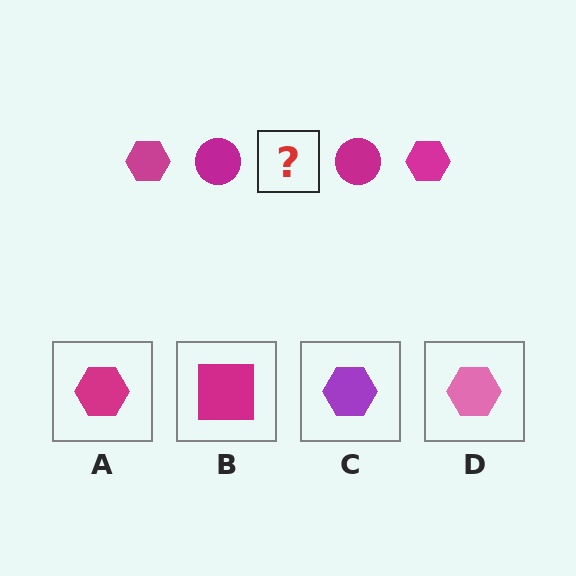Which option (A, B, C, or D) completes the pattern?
A.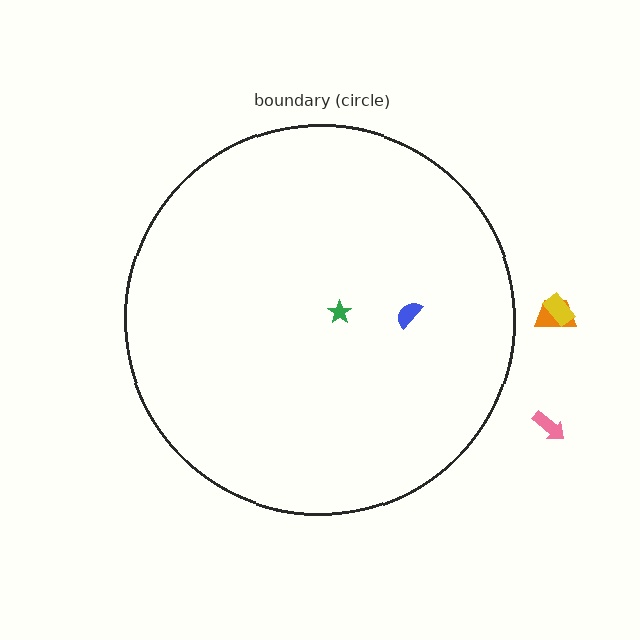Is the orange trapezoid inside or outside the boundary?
Outside.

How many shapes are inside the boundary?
2 inside, 3 outside.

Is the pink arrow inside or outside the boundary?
Outside.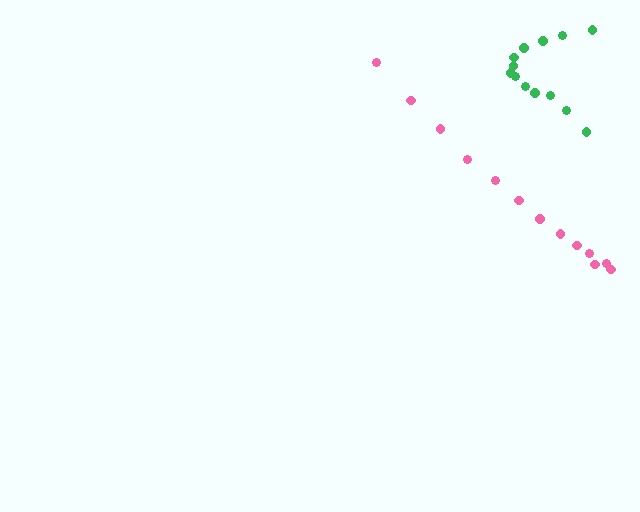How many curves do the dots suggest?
There are 2 distinct paths.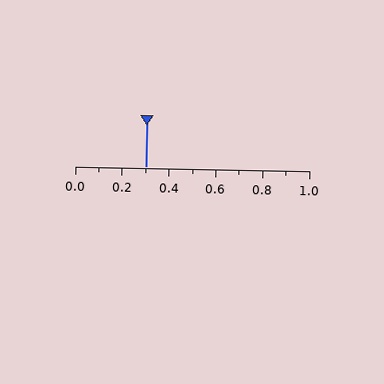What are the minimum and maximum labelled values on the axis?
The axis runs from 0.0 to 1.0.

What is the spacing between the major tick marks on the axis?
The major ticks are spaced 0.2 apart.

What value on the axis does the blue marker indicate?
The marker indicates approximately 0.3.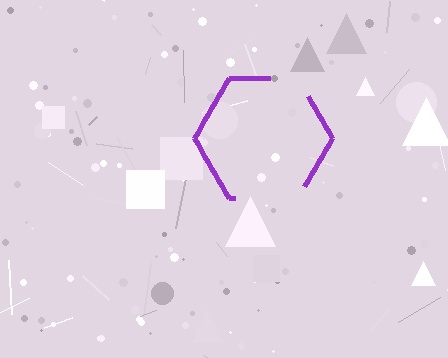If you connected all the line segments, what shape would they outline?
They would outline a hexagon.